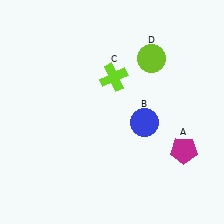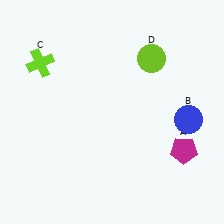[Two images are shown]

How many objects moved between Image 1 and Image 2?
2 objects moved between the two images.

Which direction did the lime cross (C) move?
The lime cross (C) moved left.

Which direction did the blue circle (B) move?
The blue circle (B) moved right.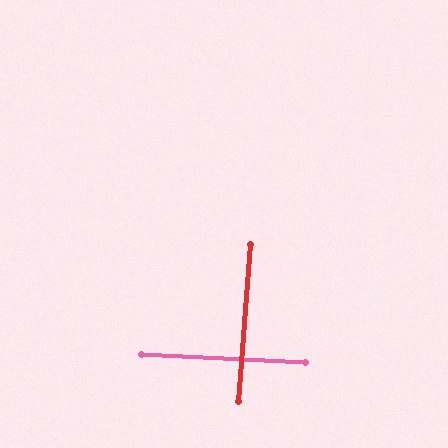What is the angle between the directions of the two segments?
Approximately 88 degrees.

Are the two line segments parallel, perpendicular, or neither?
Perpendicular — they meet at approximately 88°.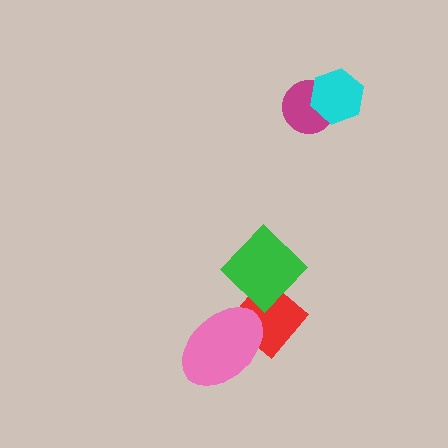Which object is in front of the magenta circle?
The cyan hexagon is in front of the magenta circle.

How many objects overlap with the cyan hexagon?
1 object overlaps with the cyan hexagon.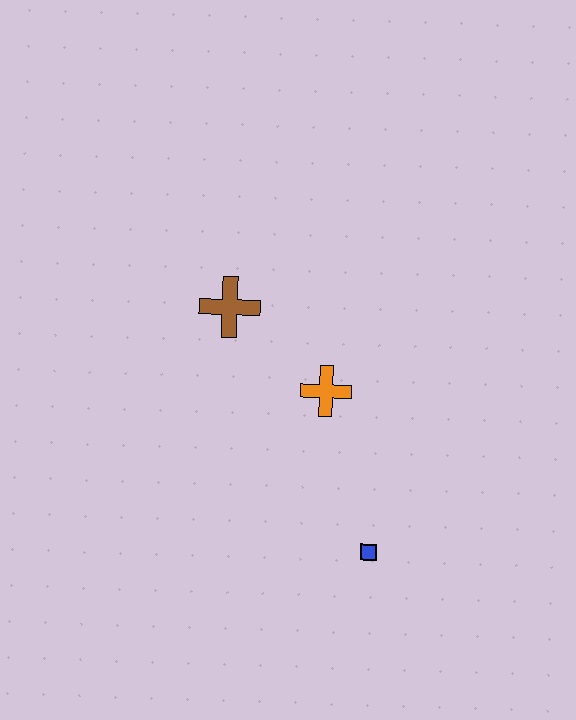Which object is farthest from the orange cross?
The blue square is farthest from the orange cross.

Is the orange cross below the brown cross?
Yes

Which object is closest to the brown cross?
The orange cross is closest to the brown cross.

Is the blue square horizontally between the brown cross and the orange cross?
No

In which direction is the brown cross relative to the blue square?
The brown cross is above the blue square.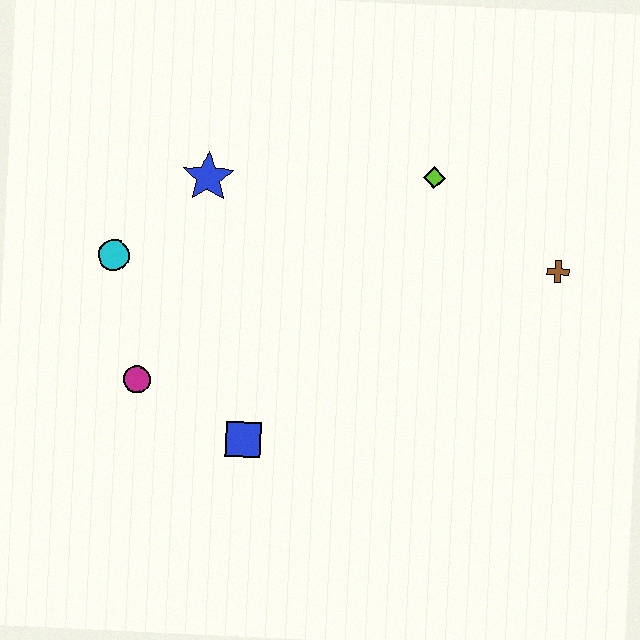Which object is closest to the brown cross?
The lime diamond is closest to the brown cross.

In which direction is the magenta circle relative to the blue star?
The magenta circle is below the blue star.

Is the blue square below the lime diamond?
Yes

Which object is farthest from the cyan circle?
The brown cross is farthest from the cyan circle.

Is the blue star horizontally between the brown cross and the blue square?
No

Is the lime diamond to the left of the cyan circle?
No